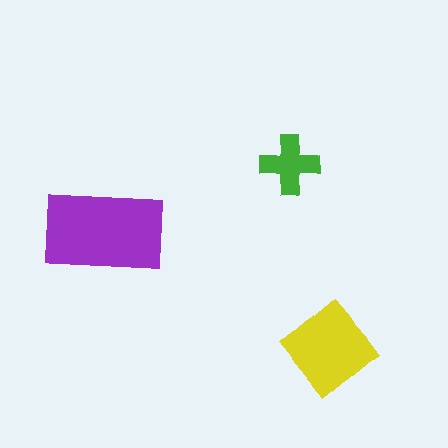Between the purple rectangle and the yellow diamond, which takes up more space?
The purple rectangle.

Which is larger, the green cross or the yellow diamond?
The yellow diamond.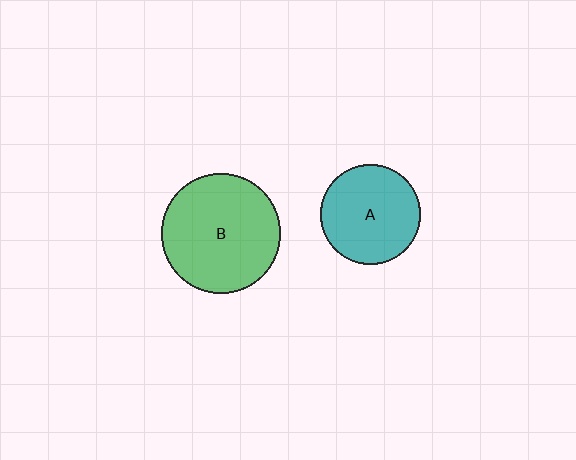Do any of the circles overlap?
No, none of the circles overlap.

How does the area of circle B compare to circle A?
Approximately 1.4 times.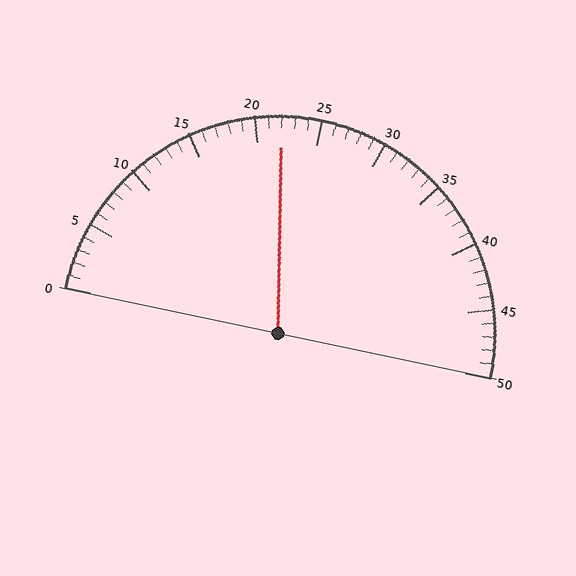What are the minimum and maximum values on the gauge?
The gauge ranges from 0 to 50.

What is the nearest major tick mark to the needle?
The nearest major tick mark is 20.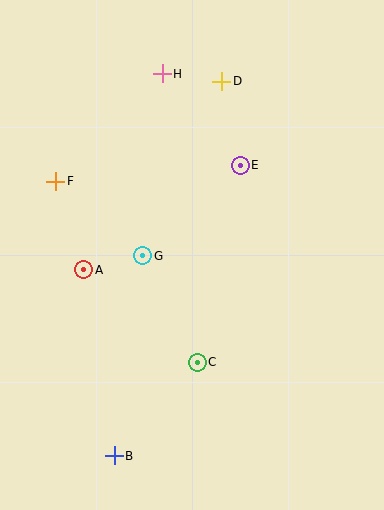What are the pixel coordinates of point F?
Point F is at (56, 181).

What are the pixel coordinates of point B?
Point B is at (114, 456).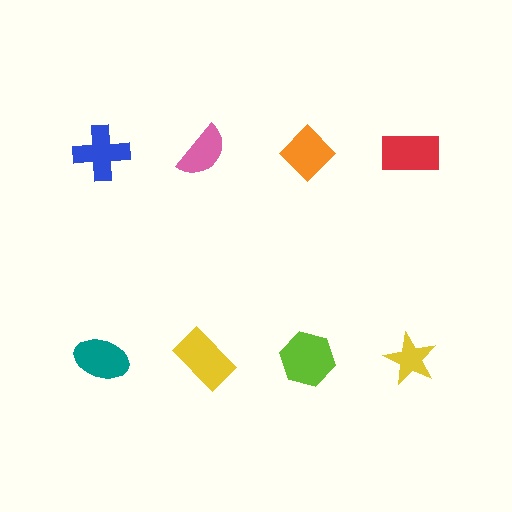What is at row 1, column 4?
A red rectangle.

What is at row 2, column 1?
A teal ellipse.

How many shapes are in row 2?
4 shapes.